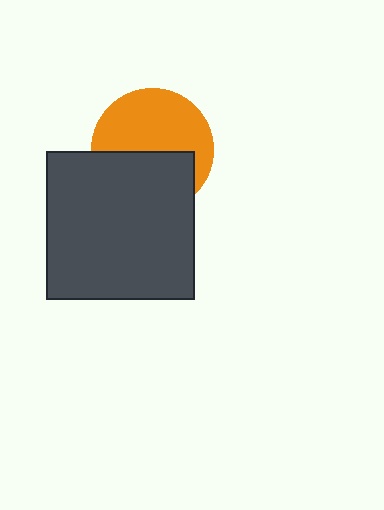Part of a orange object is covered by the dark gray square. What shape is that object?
It is a circle.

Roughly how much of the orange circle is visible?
About half of it is visible (roughly 56%).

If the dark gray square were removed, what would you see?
You would see the complete orange circle.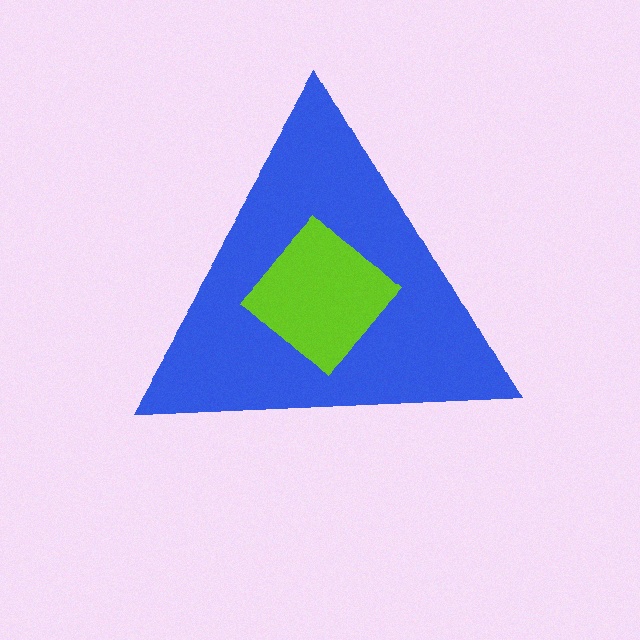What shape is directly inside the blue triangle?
The lime diamond.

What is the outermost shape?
The blue triangle.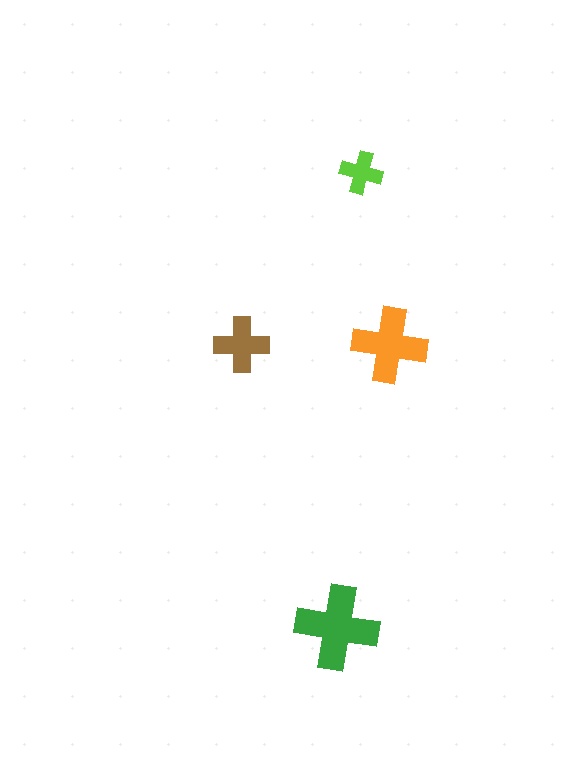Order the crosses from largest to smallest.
the green one, the orange one, the brown one, the lime one.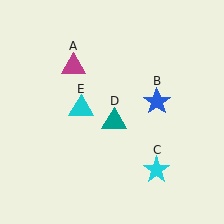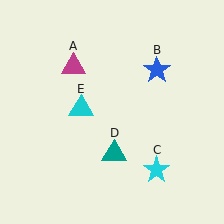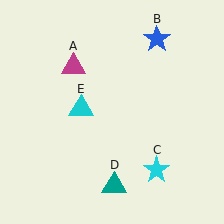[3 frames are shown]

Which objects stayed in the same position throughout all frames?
Magenta triangle (object A) and cyan star (object C) and cyan triangle (object E) remained stationary.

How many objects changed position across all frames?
2 objects changed position: blue star (object B), teal triangle (object D).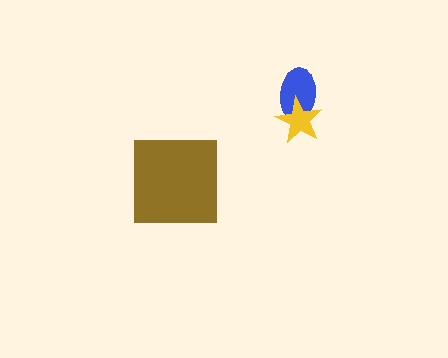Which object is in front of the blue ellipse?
The yellow star is in front of the blue ellipse.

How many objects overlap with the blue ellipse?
1 object overlaps with the blue ellipse.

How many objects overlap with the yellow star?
1 object overlaps with the yellow star.